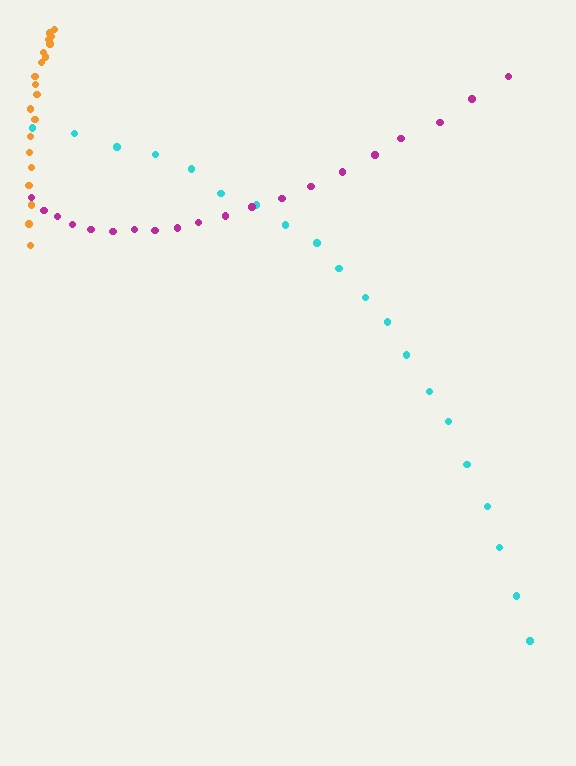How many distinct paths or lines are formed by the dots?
There are 3 distinct paths.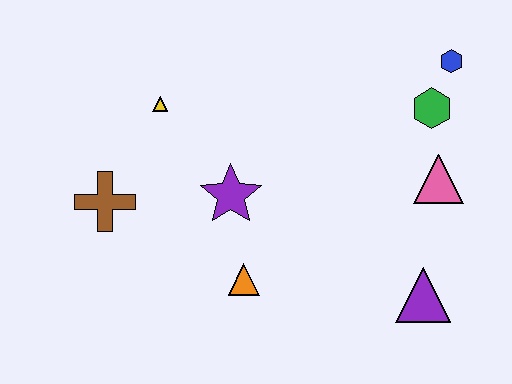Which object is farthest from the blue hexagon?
The brown cross is farthest from the blue hexagon.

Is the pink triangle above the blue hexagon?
No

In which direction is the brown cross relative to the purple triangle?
The brown cross is to the left of the purple triangle.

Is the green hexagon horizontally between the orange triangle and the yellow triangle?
No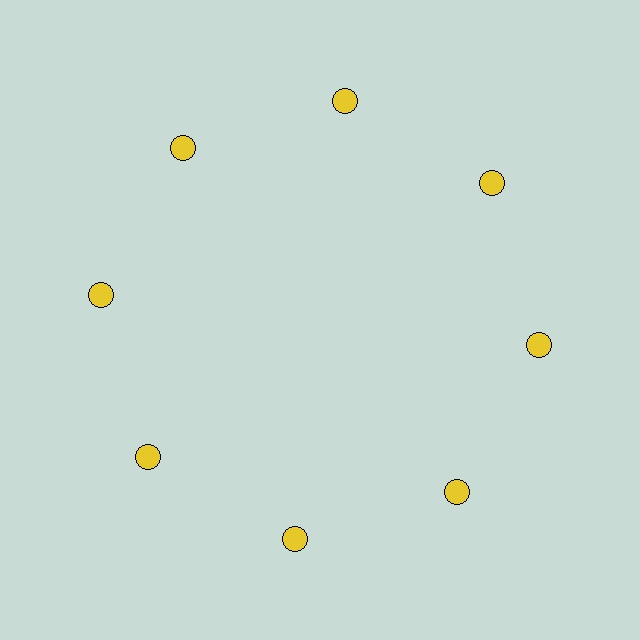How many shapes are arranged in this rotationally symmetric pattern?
There are 8 shapes, arranged in 8 groups of 1.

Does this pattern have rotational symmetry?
Yes, this pattern has 8-fold rotational symmetry. It looks the same after rotating 45 degrees around the center.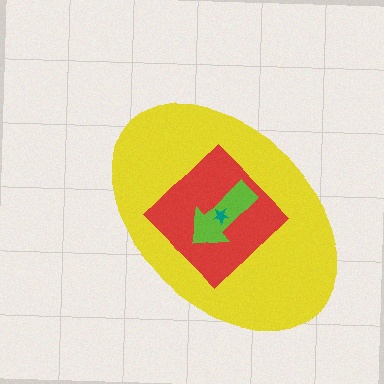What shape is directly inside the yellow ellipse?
The red diamond.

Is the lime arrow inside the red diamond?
Yes.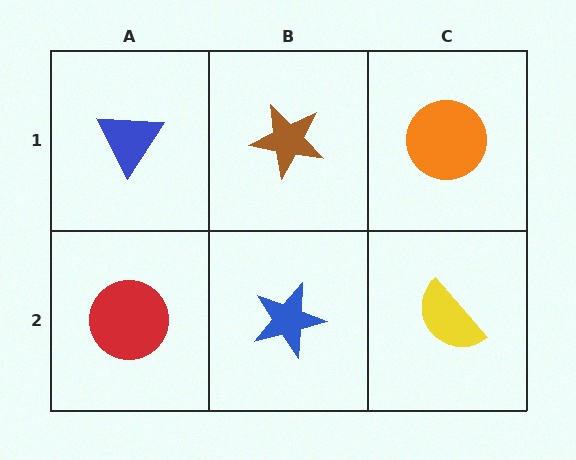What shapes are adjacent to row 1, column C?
A yellow semicircle (row 2, column C), a brown star (row 1, column B).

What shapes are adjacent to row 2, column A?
A blue triangle (row 1, column A), a blue star (row 2, column B).